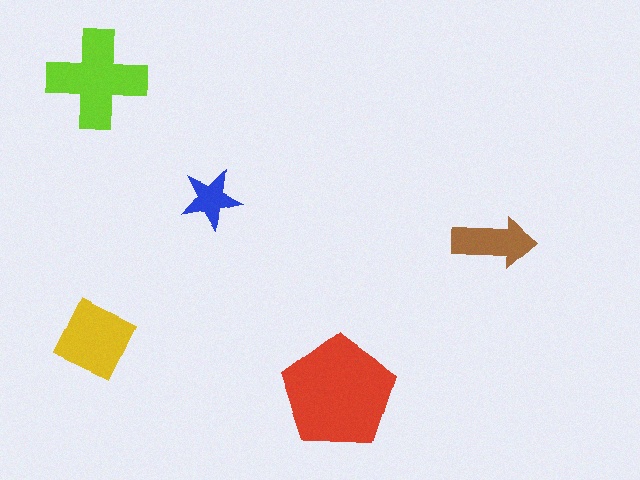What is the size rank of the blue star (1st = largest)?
5th.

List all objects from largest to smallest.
The red pentagon, the lime cross, the yellow diamond, the brown arrow, the blue star.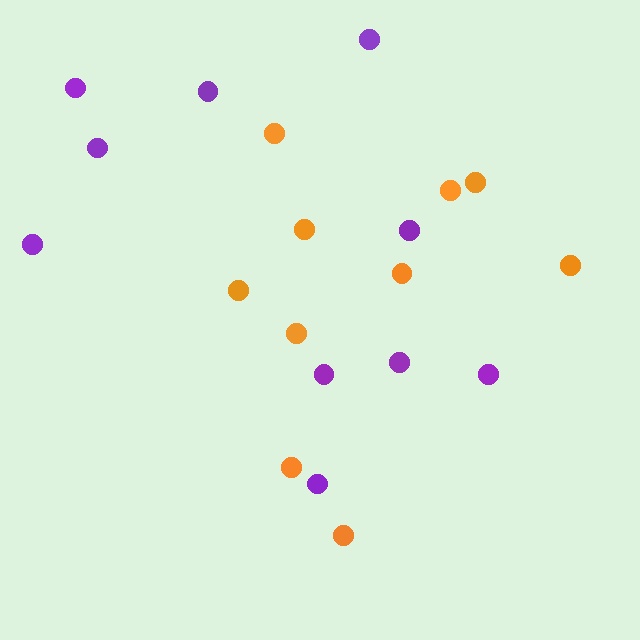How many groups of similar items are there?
There are 2 groups: one group of purple circles (10) and one group of orange circles (10).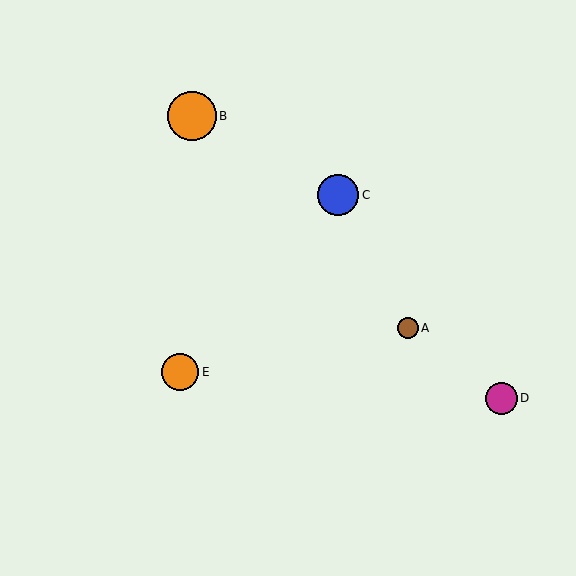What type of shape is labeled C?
Shape C is a blue circle.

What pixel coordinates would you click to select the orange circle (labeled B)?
Click at (192, 116) to select the orange circle B.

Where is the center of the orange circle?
The center of the orange circle is at (192, 116).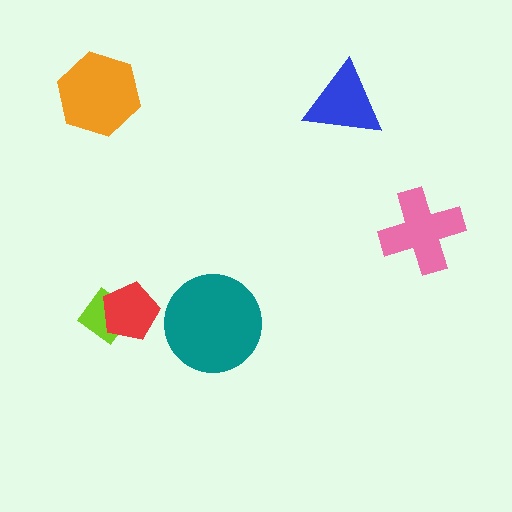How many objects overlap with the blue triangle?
0 objects overlap with the blue triangle.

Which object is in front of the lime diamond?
The red pentagon is in front of the lime diamond.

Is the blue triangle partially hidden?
No, no other shape covers it.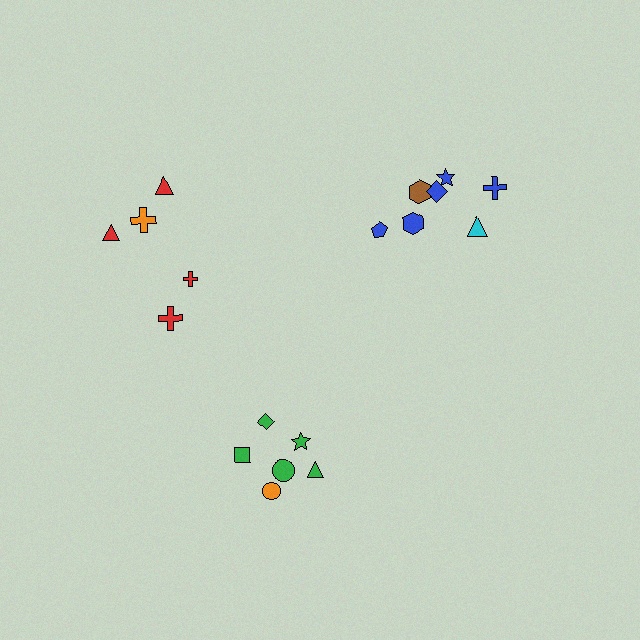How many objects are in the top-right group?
There are 7 objects.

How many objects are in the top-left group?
There are 5 objects.